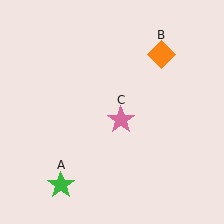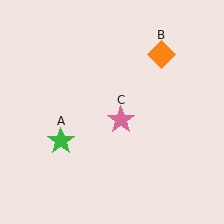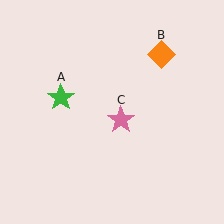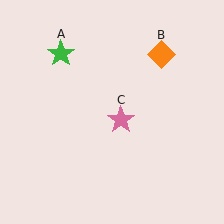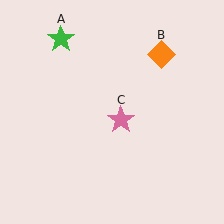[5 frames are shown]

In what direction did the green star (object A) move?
The green star (object A) moved up.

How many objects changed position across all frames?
1 object changed position: green star (object A).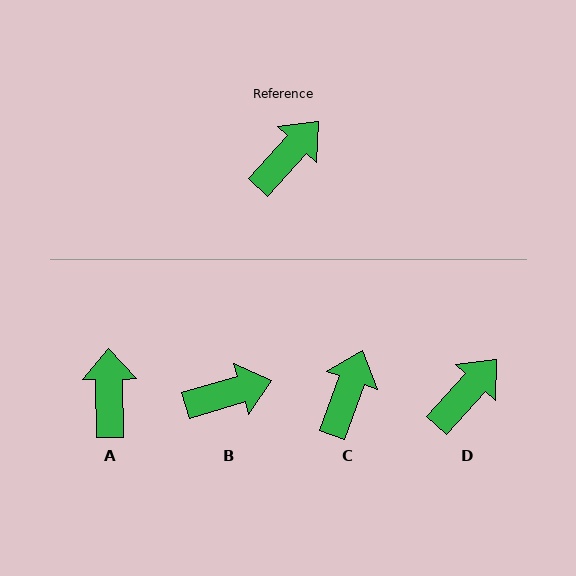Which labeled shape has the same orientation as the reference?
D.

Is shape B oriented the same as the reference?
No, it is off by about 31 degrees.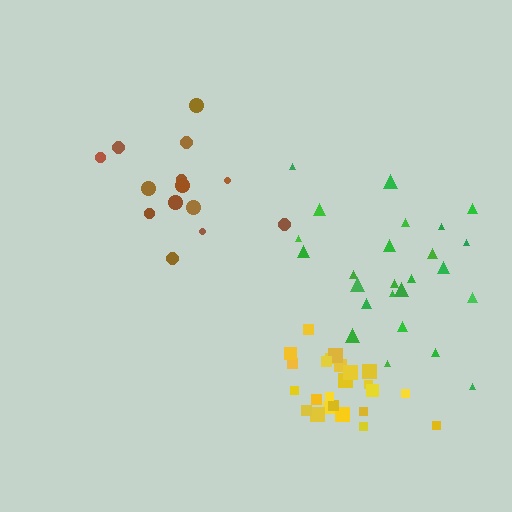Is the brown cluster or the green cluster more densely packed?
Brown.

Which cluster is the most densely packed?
Yellow.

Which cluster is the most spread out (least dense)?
Green.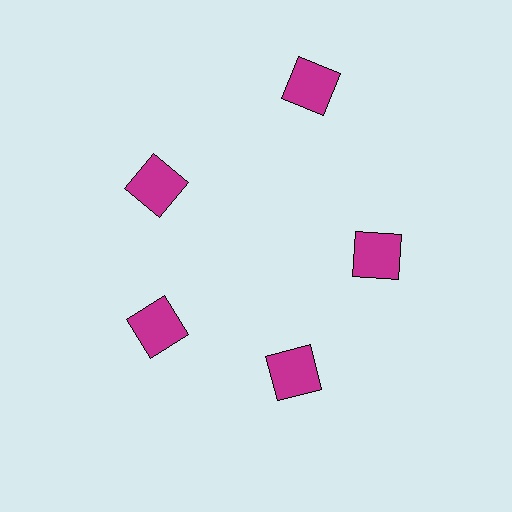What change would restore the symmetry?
The symmetry would be restored by moving it inward, back onto the ring so that all 5 squares sit at equal angles and equal distance from the center.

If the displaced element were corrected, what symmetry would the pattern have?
It would have 5-fold rotational symmetry — the pattern would map onto itself every 72 degrees.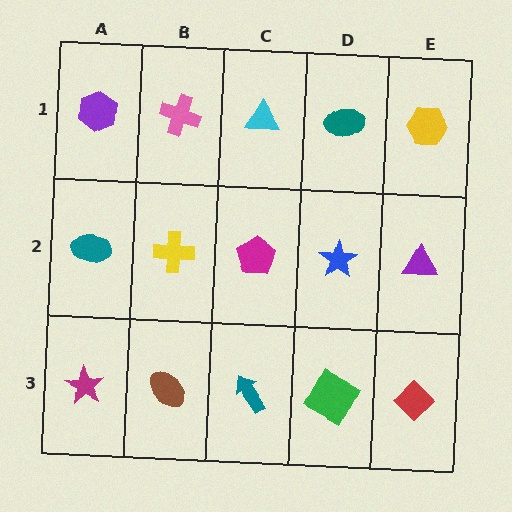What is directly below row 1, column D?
A blue star.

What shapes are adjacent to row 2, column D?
A teal ellipse (row 1, column D), a green square (row 3, column D), a magenta pentagon (row 2, column C), a purple triangle (row 2, column E).